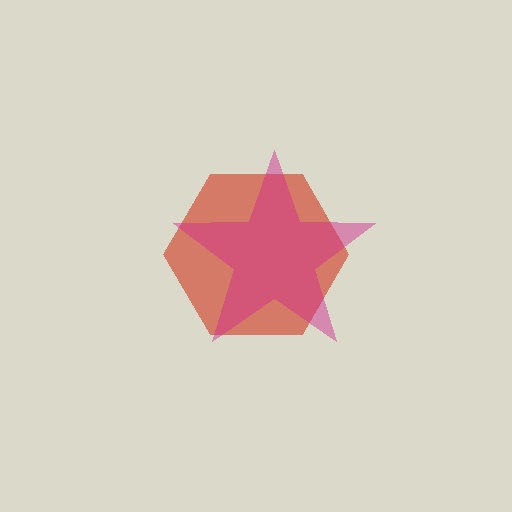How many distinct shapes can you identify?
There are 2 distinct shapes: a red hexagon, a magenta star.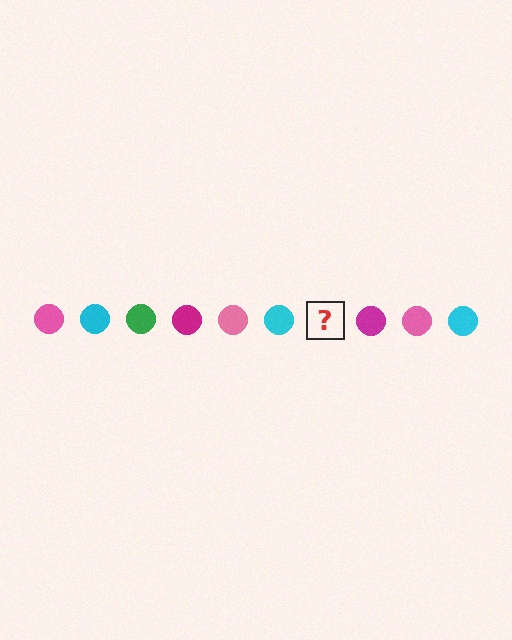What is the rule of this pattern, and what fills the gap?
The rule is that the pattern cycles through pink, cyan, green, magenta circles. The gap should be filled with a green circle.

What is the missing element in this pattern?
The missing element is a green circle.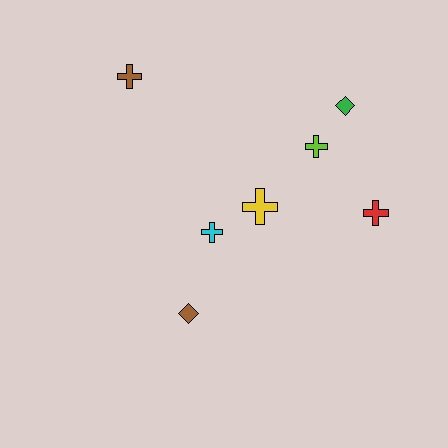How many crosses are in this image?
There are 5 crosses.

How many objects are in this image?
There are 7 objects.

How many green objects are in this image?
There is 1 green object.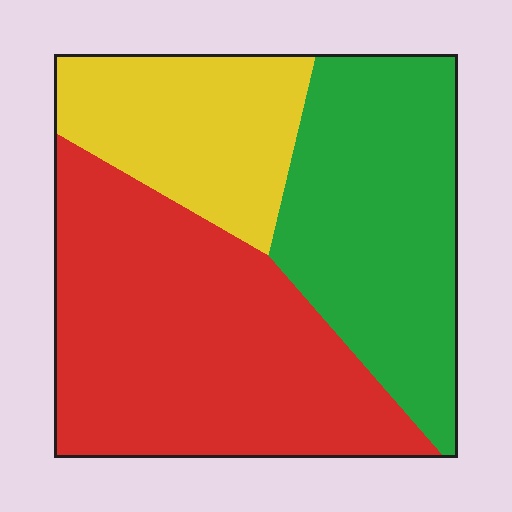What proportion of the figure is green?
Green covers roughly 35% of the figure.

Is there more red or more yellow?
Red.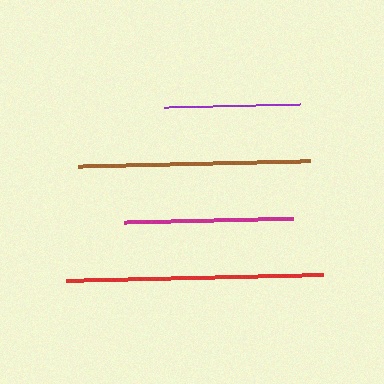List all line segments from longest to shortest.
From longest to shortest: red, brown, magenta, purple.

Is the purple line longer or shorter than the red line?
The red line is longer than the purple line.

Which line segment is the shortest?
The purple line is the shortest at approximately 136 pixels.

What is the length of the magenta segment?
The magenta segment is approximately 169 pixels long.